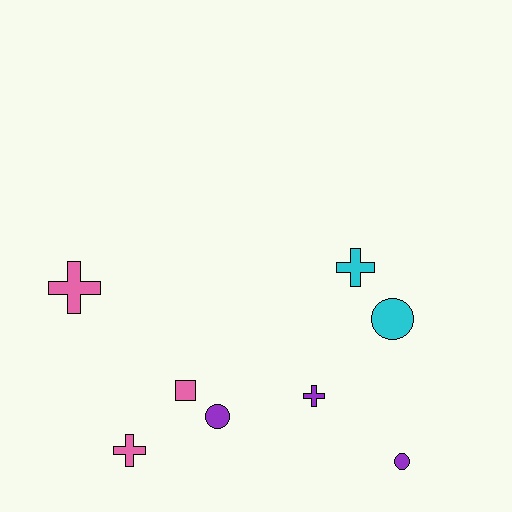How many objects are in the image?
There are 8 objects.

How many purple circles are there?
There are 2 purple circles.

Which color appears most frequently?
Purple, with 3 objects.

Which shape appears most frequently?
Cross, with 4 objects.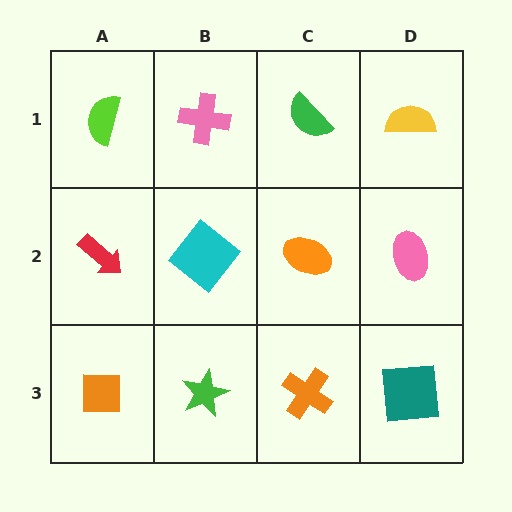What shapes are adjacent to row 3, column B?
A cyan diamond (row 2, column B), an orange square (row 3, column A), an orange cross (row 3, column C).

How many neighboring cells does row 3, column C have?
3.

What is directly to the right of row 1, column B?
A green semicircle.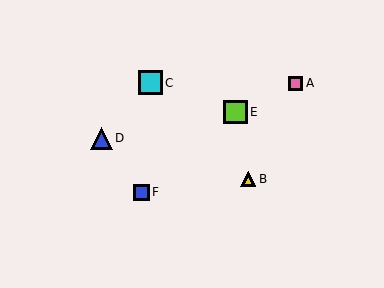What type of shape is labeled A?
Shape A is a pink square.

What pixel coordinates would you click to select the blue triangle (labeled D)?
Click at (101, 138) to select the blue triangle D.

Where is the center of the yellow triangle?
The center of the yellow triangle is at (248, 179).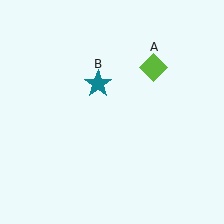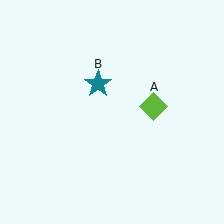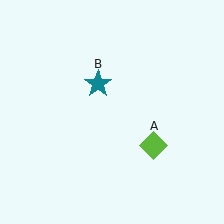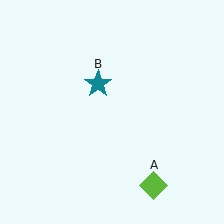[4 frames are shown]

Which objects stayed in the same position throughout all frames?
Teal star (object B) remained stationary.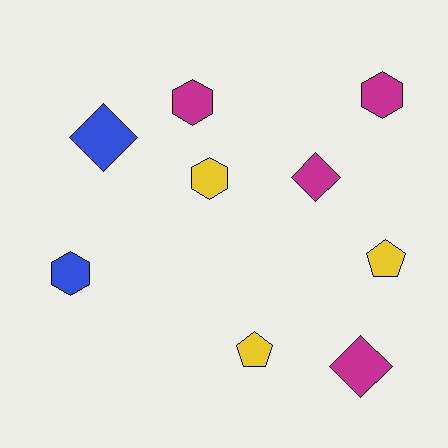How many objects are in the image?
There are 9 objects.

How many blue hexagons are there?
There is 1 blue hexagon.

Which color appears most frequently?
Magenta, with 4 objects.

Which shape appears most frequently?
Hexagon, with 4 objects.